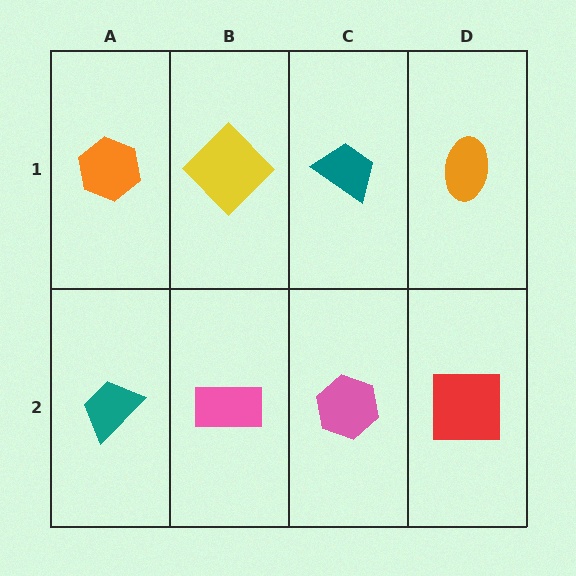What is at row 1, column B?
A yellow diamond.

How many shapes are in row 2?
4 shapes.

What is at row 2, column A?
A teal trapezoid.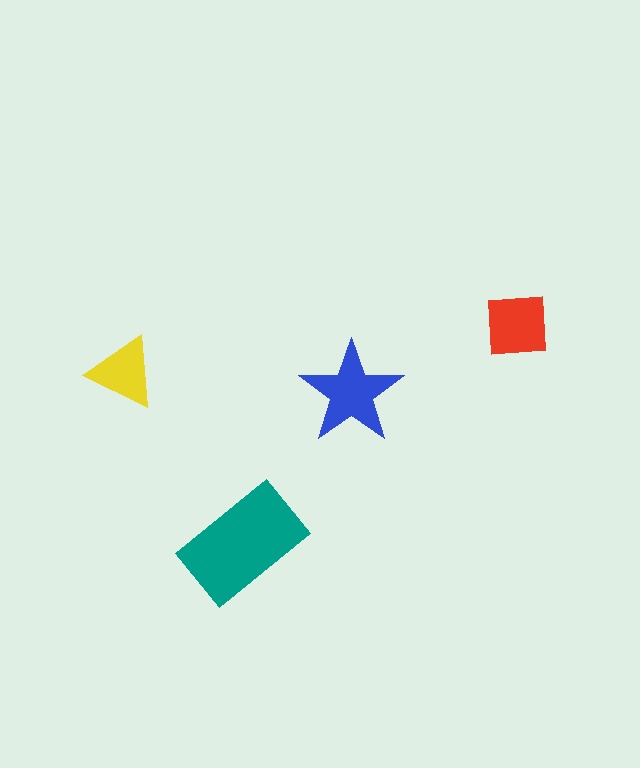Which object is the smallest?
The yellow triangle.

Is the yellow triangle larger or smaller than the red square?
Smaller.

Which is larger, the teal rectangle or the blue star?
The teal rectangle.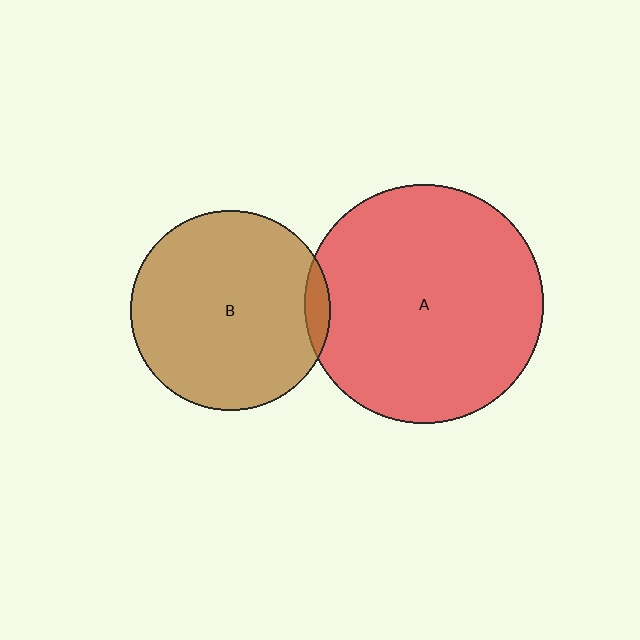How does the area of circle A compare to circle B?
Approximately 1.4 times.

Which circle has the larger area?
Circle A (red).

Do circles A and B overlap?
Yes.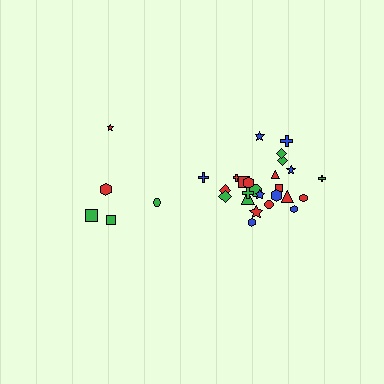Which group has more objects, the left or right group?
The right group.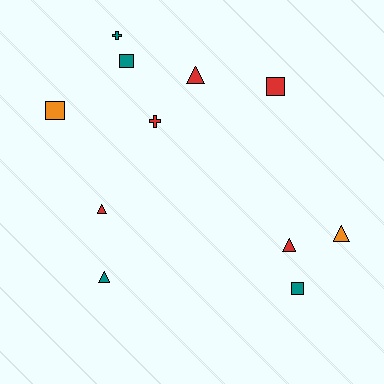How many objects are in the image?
There are 11 objects.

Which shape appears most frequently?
Triangle, with 5 objects.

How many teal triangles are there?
There is 1 teal triangle.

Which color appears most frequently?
Red, with 5 objects.